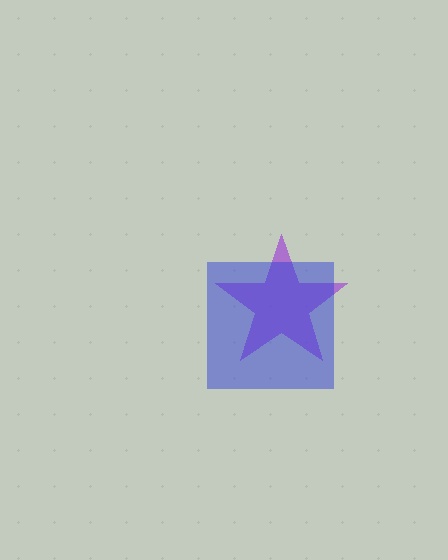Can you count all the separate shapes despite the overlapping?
Yes, there are 2 separate shapes.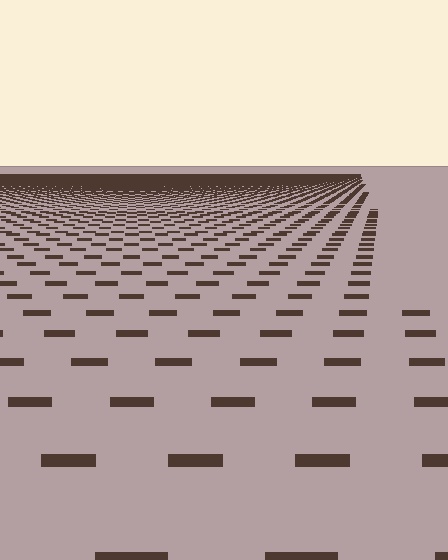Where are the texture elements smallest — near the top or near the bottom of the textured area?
Near the top.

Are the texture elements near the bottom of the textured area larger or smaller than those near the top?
Larger. Near the bottom, elements are closer to the viewer and appear at a bigger on-screen size.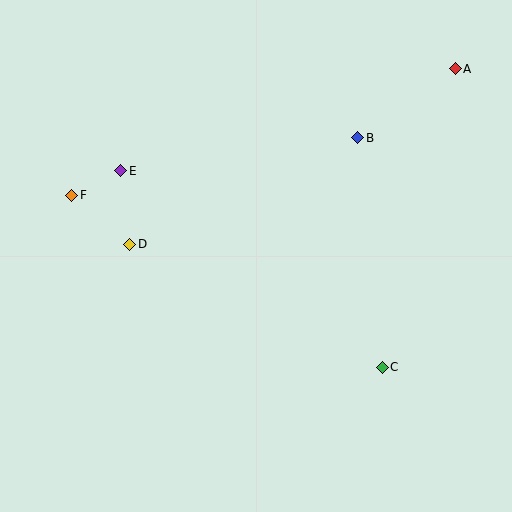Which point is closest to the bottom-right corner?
Point C is closest to the bottom-right corner.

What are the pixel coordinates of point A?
Point A is at (455, 69).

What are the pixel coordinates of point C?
Point C is at (382, 367).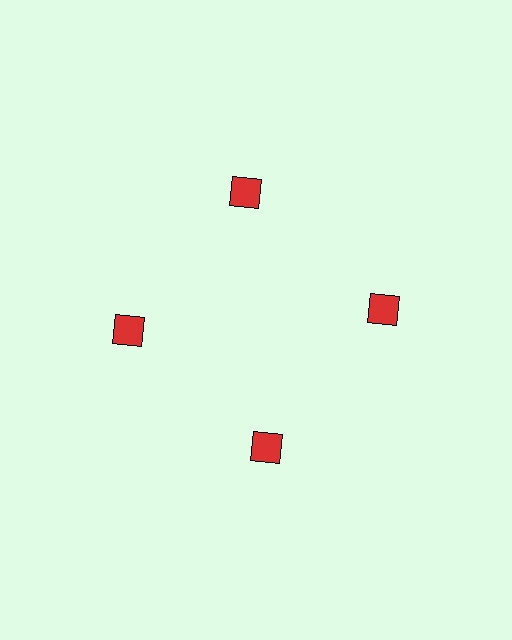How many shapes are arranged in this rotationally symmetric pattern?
There are 4 shapes, arranged in 4 groups of 1.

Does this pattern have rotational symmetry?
Yes, this pattern has 4-fold rotational symmetry. It looks the same after rotating 90 degrees around the center.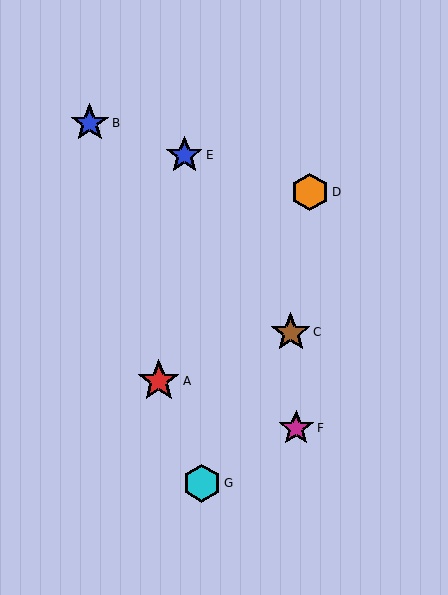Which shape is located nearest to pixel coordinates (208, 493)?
The cyan hexagon (labeled G) at (202, 483) is nearest to that location.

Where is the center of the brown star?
The center of the brown star is at (291, 332).